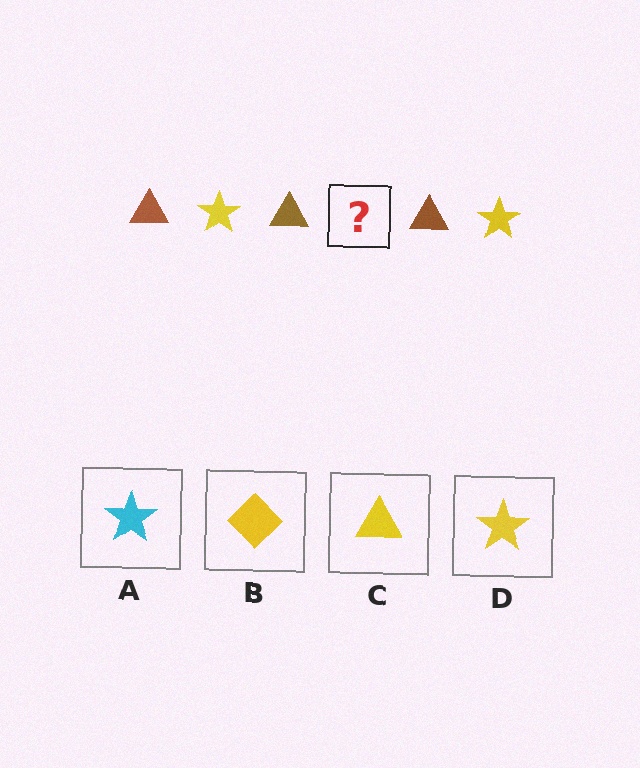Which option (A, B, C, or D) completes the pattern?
D.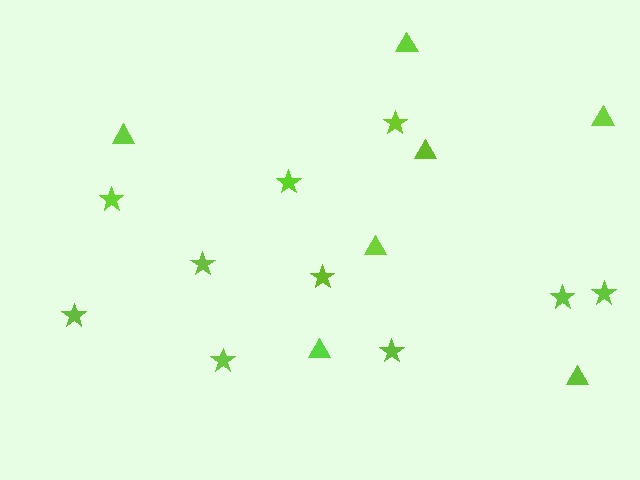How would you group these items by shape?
There are 2 groups: one group of stars (10) and one group of triangles (7).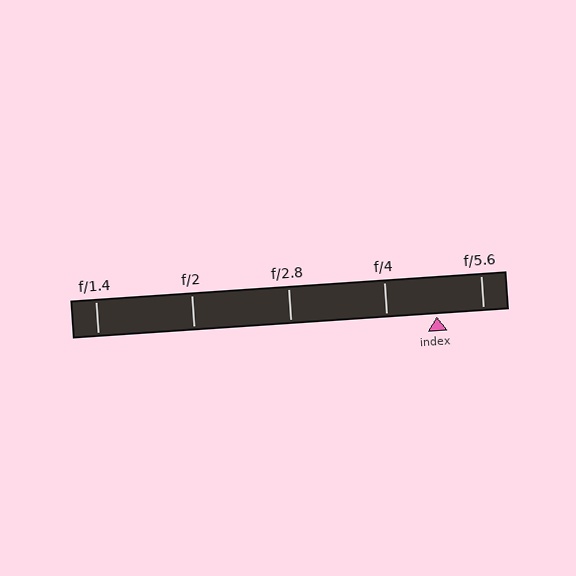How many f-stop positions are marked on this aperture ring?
There are 5 f-stop positions marked.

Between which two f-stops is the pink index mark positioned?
The index mark is between f/4 and f/5.6.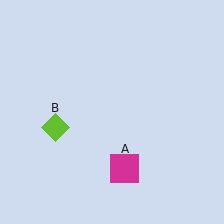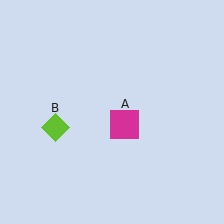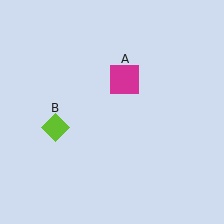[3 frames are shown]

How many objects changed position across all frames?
1 object changed position: magenta square (object A).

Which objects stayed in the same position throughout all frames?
Lime diamond (object B) remained stationary.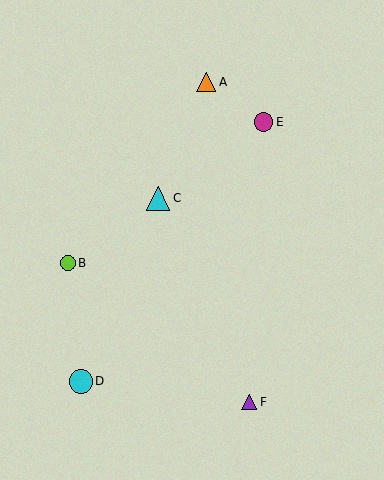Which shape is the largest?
The cyan triangle (labeled C) is the largest.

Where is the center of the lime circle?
The center of the lime circle is at (68, 263).